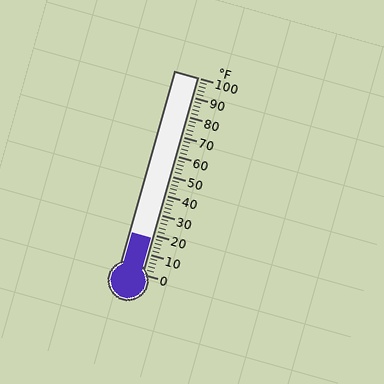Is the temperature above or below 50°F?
The temperature is below 50°F.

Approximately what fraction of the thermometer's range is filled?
The thermometer is filled to approximately 20% of its range.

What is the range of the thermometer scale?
The thermometer scale ranges from 0°F to 100°F.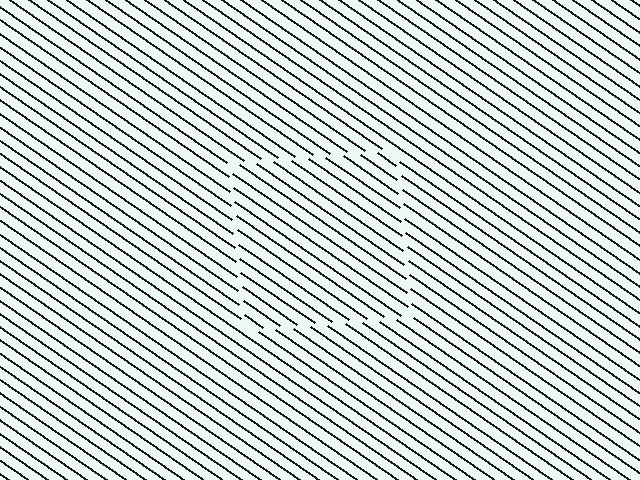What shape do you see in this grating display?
An illusory square. The interior of the shape contains the same grating, shifted by half a period — the contour is defined by the phase discontinuity where line-ends from the inner and outer gratings abut.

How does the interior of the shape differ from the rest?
The interior of the shape contains the same grating, shifted by half a period — the contour is defined by the phase discontinuity where line-ends from the inner and outer gratings abut.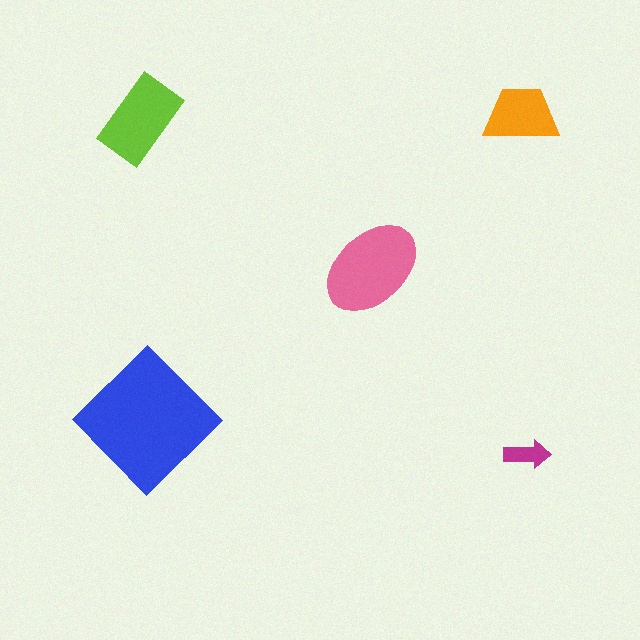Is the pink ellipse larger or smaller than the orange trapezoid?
Larger.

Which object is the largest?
The blue diamond.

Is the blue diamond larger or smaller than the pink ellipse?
Larger.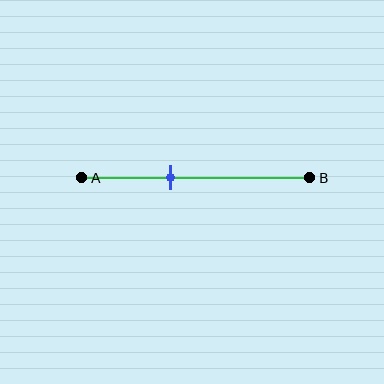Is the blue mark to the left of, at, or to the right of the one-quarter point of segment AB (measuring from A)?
The blue mark is to the right of the one-quarter point of segment AB.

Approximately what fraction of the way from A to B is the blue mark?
The blue mark is approximately 40% of the way from A to B.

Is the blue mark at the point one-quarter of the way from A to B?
No, the mark is at about 40% from A, not at the 25% one-quarter point.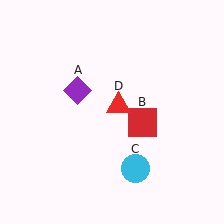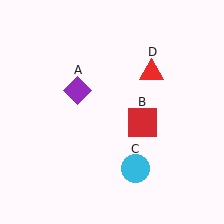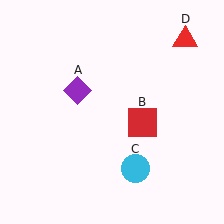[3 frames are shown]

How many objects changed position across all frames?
1 object changed position: red triangle (object D).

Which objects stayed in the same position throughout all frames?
Purple diamond (object A) and red square (object B) and cyan circle (object C) remained stationary.